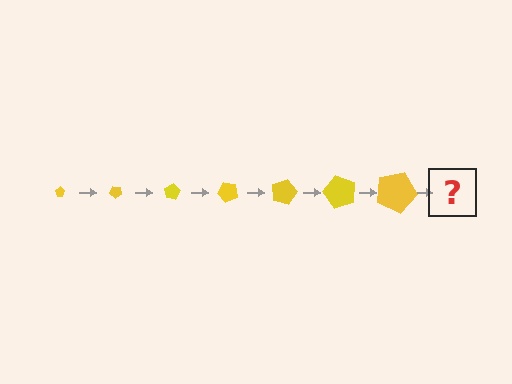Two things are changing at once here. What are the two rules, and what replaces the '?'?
The two rules are that the pentagon grows larger each step and it rotates 40 degrees each step. The '?' should be a pentagon, larger than the previous one and rotated 280 degrees from the start.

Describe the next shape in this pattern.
It should be a pentagon, larger than the previous one and rotated 280 degrees from the start.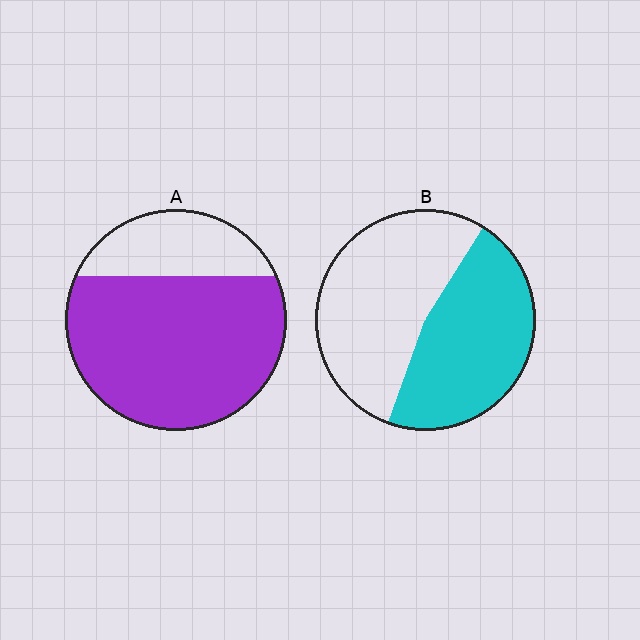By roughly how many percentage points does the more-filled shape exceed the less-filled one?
By roughly 30 percentage points (A over B).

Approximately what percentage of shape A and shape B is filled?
A is approximately 75% and B is approximately 45%.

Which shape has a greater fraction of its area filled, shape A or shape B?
Shape A.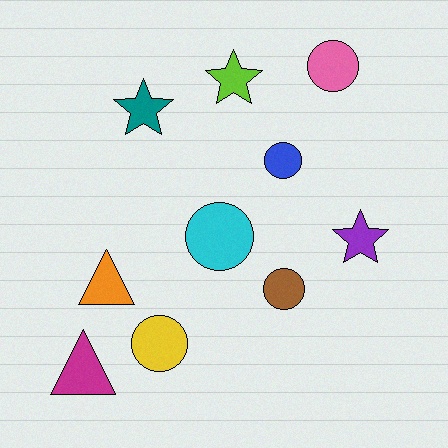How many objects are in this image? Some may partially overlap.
There are 10 objects.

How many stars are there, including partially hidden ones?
There are 3 stars.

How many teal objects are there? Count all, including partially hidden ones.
There is 1 teal object.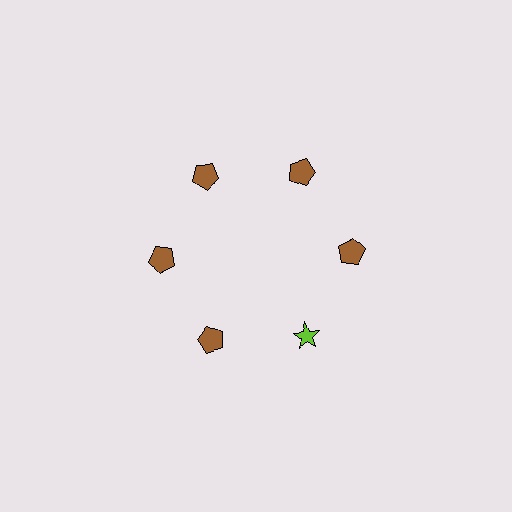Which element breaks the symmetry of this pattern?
The lime star at roughly the 5 o'clock position breaks the symmetry. All other shapes are brown pentagons.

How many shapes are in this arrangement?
There are 6 shapes arranged in a ring pattern.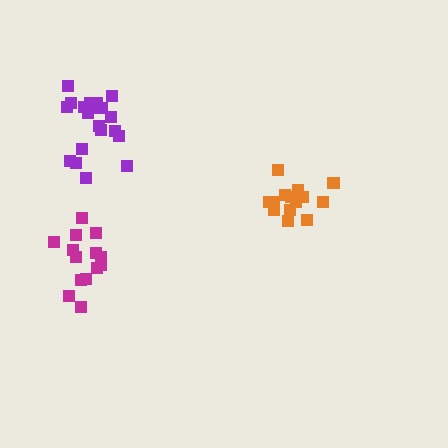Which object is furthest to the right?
The orange cluster is rightmost.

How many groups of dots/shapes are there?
There are 3 groups.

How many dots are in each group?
Group 1: 15 dots, Group 2: 15 dots, Group 3: 21 dots (51 total).